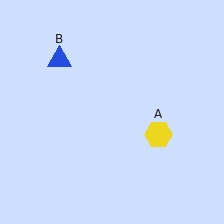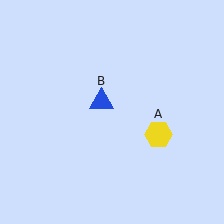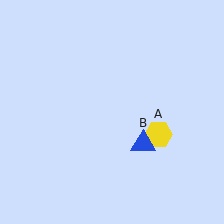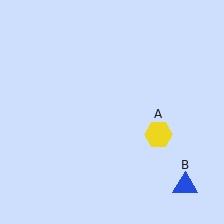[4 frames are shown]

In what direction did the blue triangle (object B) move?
The blue triangle (object B) moved down and to the right.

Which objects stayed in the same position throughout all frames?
Yellow hexagon (object A) remained stationary.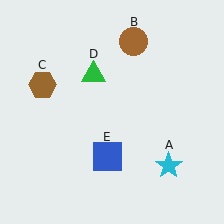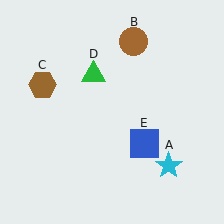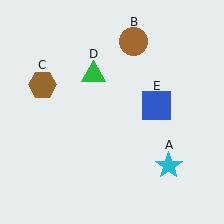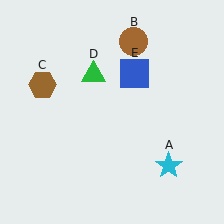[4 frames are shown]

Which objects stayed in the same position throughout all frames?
Cyan star (object A) and brown circle (object B) and brown hexagon (object C) and green triangle (object D) remained stationary.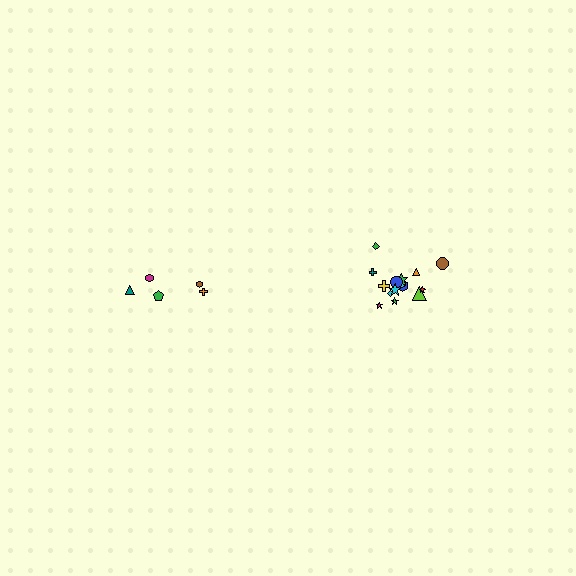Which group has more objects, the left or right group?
The right group.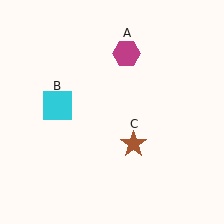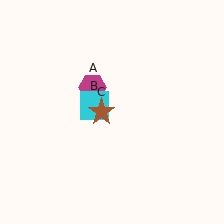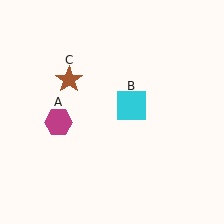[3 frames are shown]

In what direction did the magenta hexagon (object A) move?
The magenta hexagon (object A) moved down and to the left.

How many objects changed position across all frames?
3 objects changed position: magenta hexagon (object A), cyan square (object B), brown star (object C).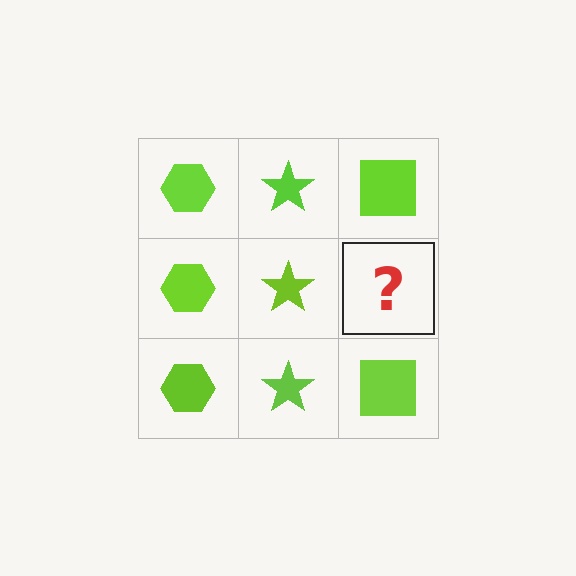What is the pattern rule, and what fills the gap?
The rule is that each column has a consistent shape. The gap should be filled with a lime square.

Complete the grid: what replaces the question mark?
The question mark should be replaced with a lime square.